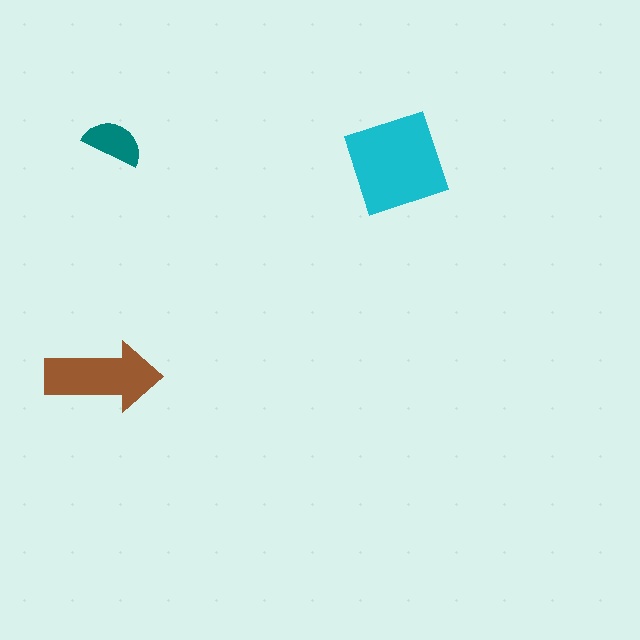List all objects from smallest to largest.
The teal semicircle, the brown arrow, the cyan diamond.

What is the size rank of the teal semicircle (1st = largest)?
3rd.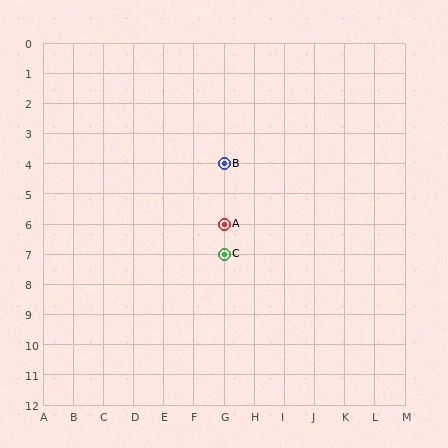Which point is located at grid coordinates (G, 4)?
Point B is at (G, 4).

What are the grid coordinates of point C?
Point C is at grid coordinates (G, 7).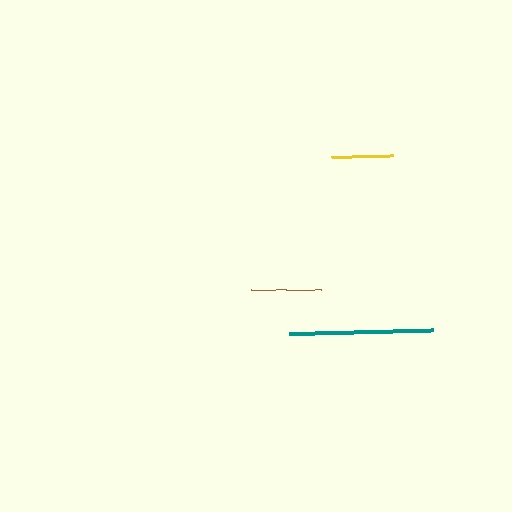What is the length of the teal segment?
The teal segment is approximately 144 pixels long.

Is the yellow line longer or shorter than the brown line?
The brown line is longer than the yellow line.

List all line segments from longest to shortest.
From longest to shortest: teal, brown, yellow.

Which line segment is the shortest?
The yellow line is the shortest at approximately 62 pixels.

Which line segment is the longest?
The teal line is the longest at approximately 144 pixels.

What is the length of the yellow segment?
The yellow segment is approximately 62 pixels long.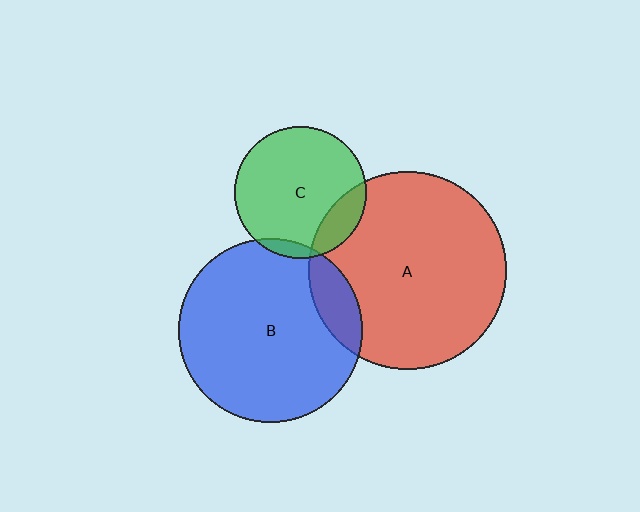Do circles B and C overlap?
Yes.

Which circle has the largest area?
Circle A (red).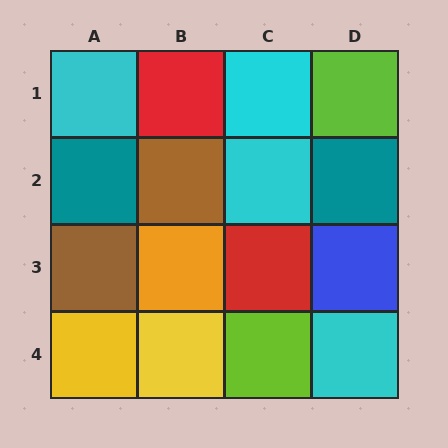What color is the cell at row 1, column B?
Red.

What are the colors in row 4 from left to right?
Yellow, yellow, lime, cyan.